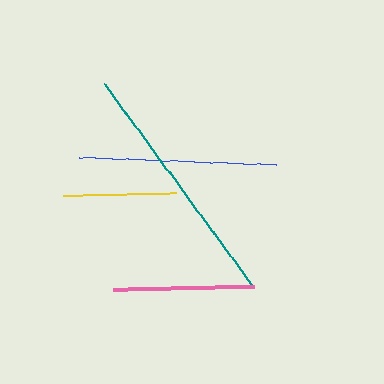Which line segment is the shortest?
The yellow line is the shortest at approximately 114 pixels.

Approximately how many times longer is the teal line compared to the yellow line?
The teal line is approximately 2.2 times the length of the yellow line.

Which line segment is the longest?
The teal line is the longest at approximately 252 pixels.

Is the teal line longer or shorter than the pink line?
The teal line is longer than the pink line.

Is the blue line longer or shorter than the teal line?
The teal line is longer than the blue line.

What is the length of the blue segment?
The blue segment is approximately 197 pixels long.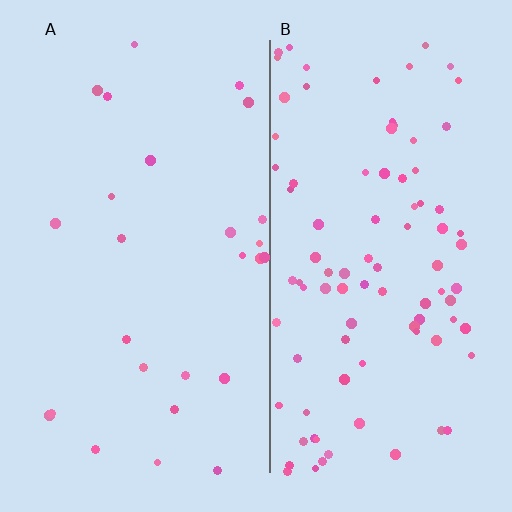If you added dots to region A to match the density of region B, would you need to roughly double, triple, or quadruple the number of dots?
Approximately quadruple.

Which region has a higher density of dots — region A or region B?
B (the right).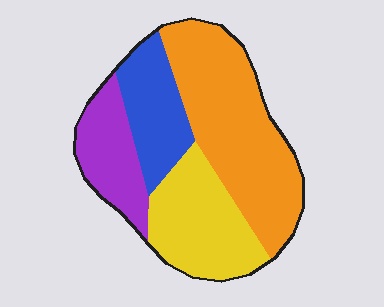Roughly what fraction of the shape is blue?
Blue takes up less than a quarter of the shape.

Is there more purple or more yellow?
Yellow.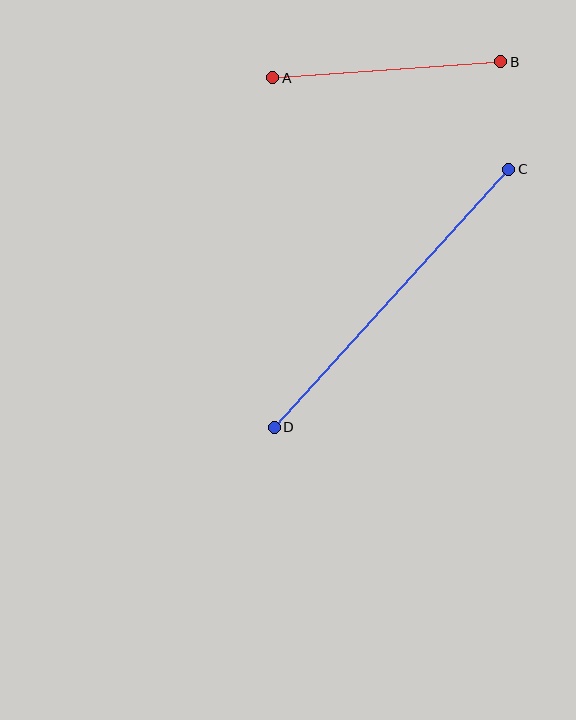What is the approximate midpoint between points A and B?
The midpoint is at approximately (387, 70) pixels.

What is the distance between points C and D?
The distance is approximately 348 pixels.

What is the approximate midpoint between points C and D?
The midpoint is at approximately (392, 298) pixels.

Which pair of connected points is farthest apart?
Points C and D are farthest apart.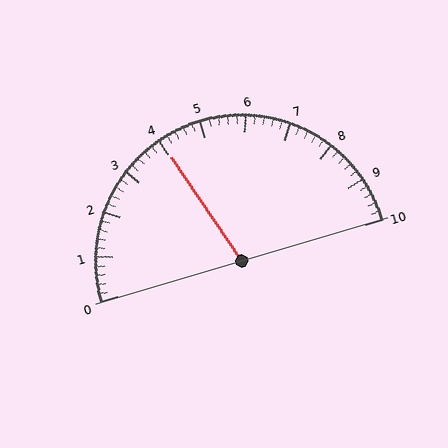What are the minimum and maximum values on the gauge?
The gauge ranges from 0 to 10.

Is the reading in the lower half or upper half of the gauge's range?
The reading is in the lower half of the range (0 to 10).